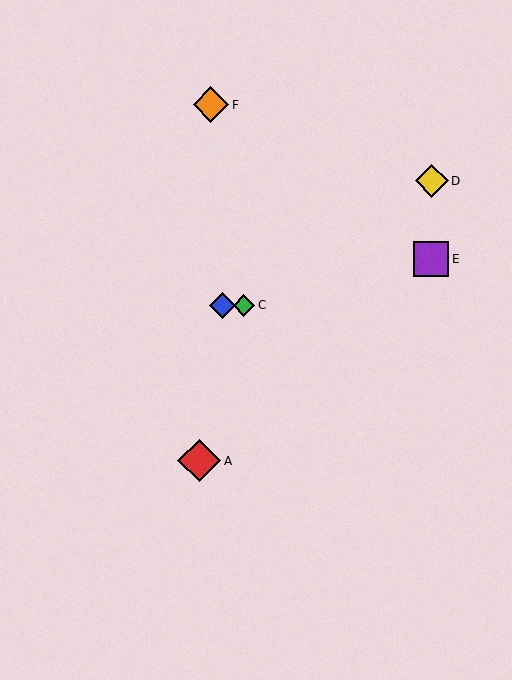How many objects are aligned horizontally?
2 objects (B, C) are aligned horizontally.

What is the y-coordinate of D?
Object D is at y≈181.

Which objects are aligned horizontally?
Objects B, C are aligned horizontally.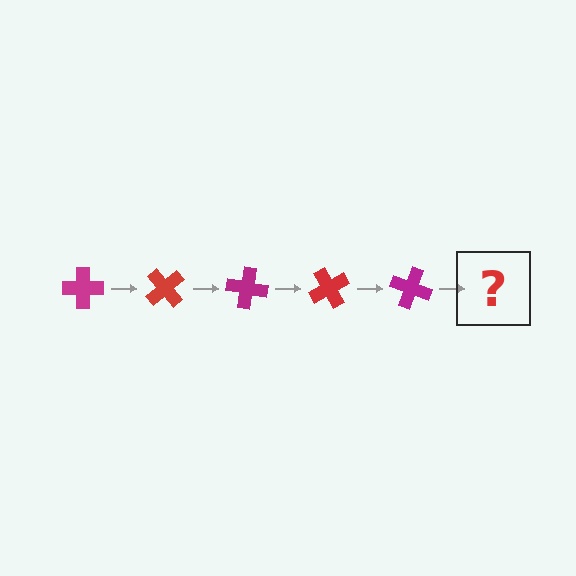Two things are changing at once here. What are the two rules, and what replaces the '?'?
The two rules are that it rotates 50 degrees each step and the color cycles through magenta and red. The '?' should be a red cross, rotated 250 degrees from the start.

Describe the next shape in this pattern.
It should be a red cross, rotated 250 degrees from the start.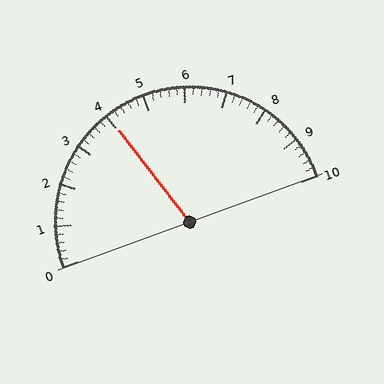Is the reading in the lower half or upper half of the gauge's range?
The reading is in the lower half of the range (0 to 10).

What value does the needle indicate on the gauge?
The needle indicates approximately 4.0.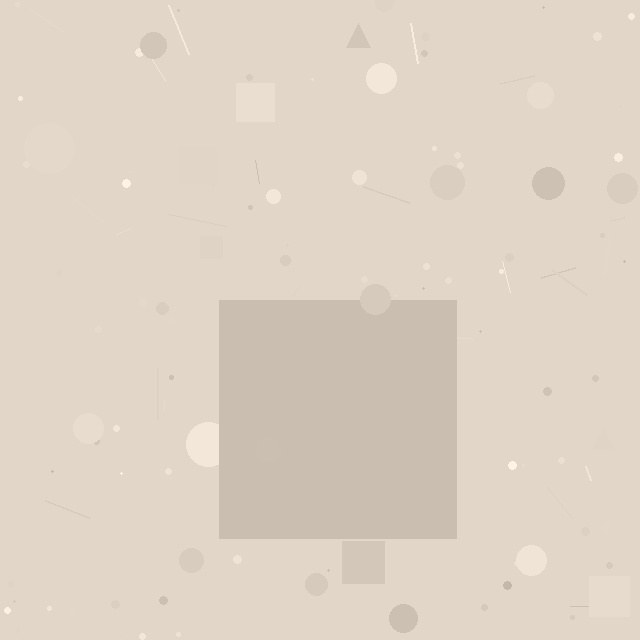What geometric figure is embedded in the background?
A square is embedded in the background.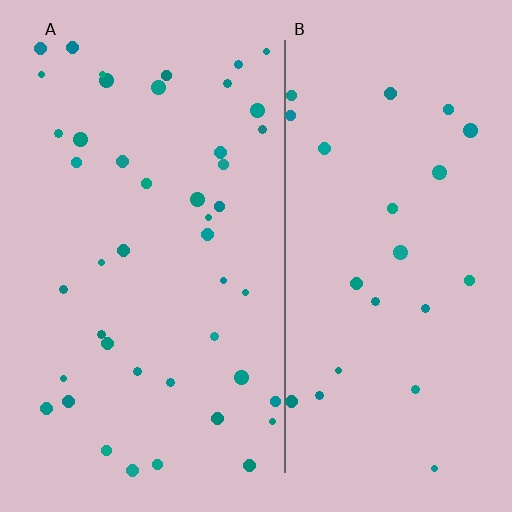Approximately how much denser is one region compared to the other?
Approximately 1.9× — region A over region B.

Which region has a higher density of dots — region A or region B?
A (the left).